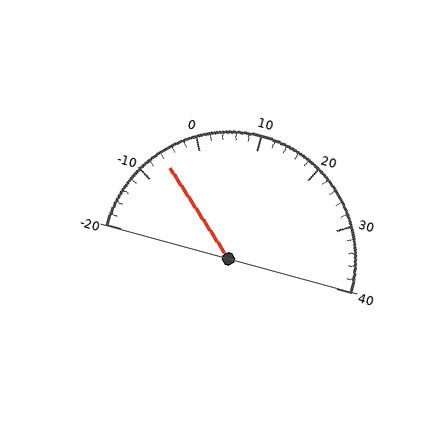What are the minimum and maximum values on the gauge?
The gauge ranges from -20 to 40.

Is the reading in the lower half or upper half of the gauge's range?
The reading is in the lower half of the range (-20 to 40).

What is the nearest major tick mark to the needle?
The nearest major tick mark is -10.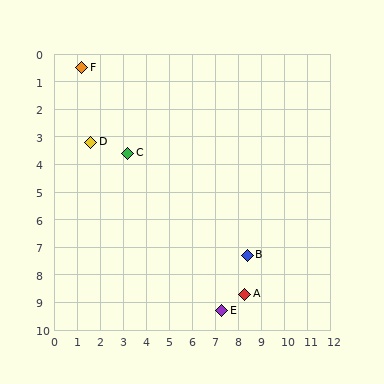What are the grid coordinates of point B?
Point B is at approximately (8.4, 7.3).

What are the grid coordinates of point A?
Point A is at approximately (8.3, 8.7).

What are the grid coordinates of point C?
Point C is at approximately (3.2, 3.6).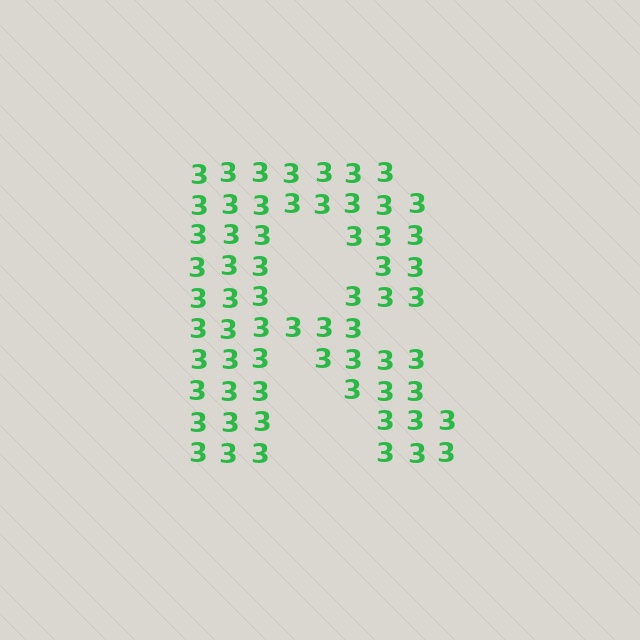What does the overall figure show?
The overall figure shows the letter R.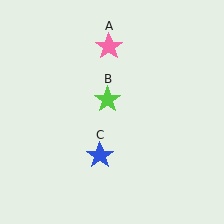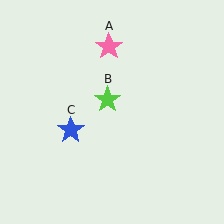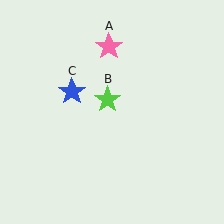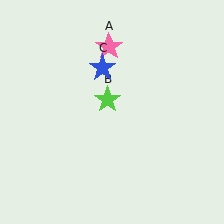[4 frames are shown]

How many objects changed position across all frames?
1 object changed position: blue star (object C).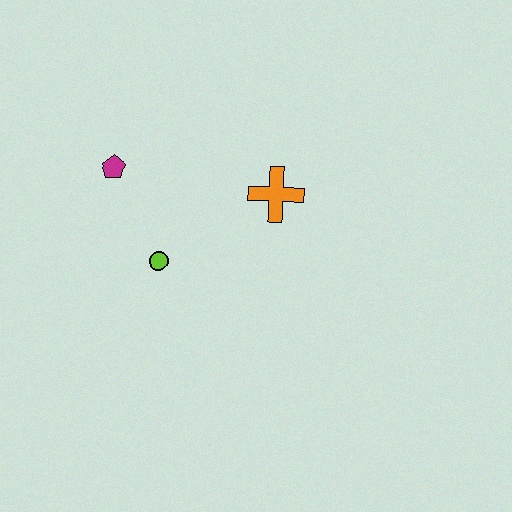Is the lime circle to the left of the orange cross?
Yes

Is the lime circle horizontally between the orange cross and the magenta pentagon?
Yes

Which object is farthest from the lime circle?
The orange cross is farthest from the lime circle.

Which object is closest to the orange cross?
The lime circle is closest to the orange cross.